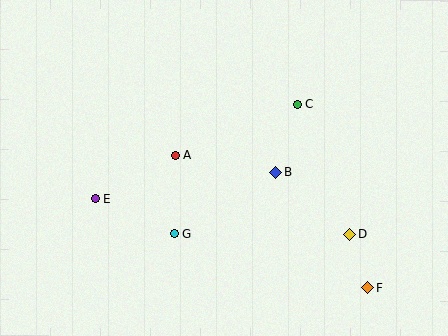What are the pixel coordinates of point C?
Point C is at (298, 105).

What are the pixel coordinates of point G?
Point G is at (174, 233).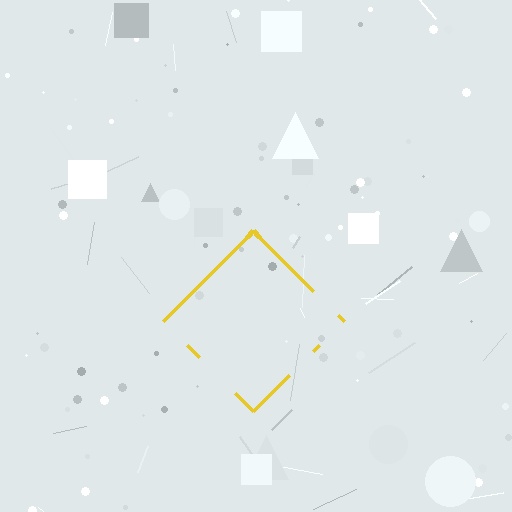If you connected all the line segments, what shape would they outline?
They would outline a diamond.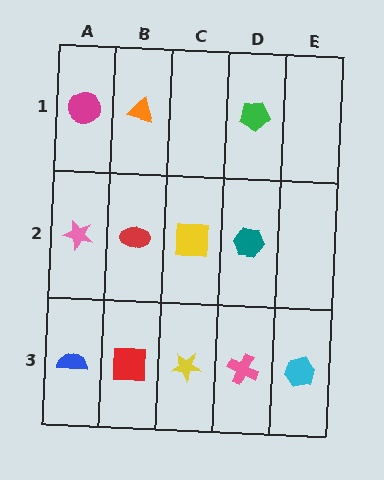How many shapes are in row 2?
4 shapes.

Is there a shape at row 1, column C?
No, that cell is empty.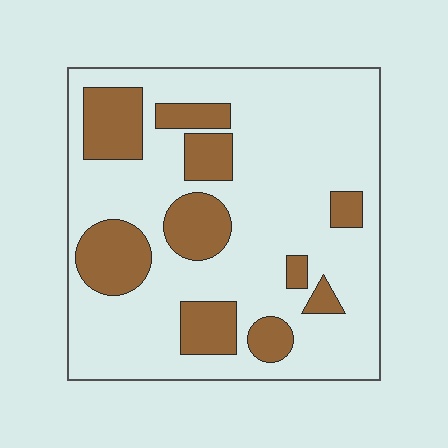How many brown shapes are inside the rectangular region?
10.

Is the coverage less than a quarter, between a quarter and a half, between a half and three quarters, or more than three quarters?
Between a quarter and a half.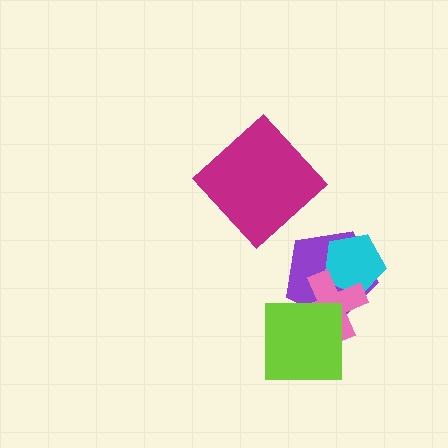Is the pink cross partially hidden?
Yes, it is partially covered by another shape.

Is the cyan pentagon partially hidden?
Yes, it is partially covered by another shape.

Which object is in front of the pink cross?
The lime square is in front of the pink cross.